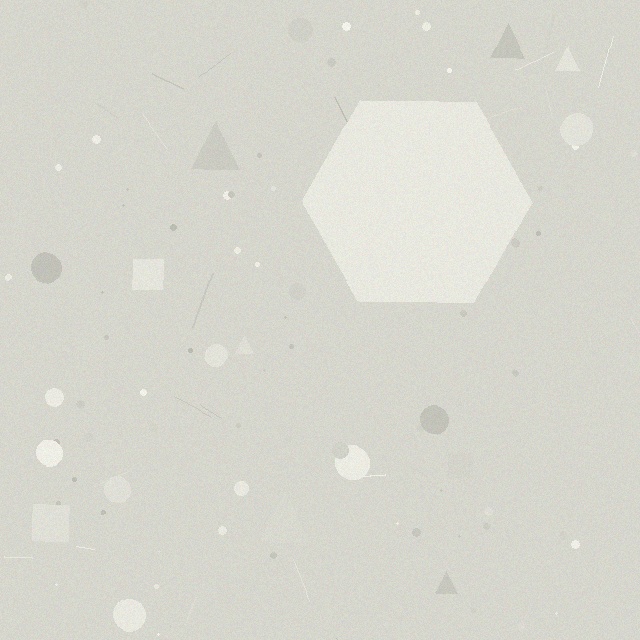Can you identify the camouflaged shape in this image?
The camouflaged shape is a hexagon.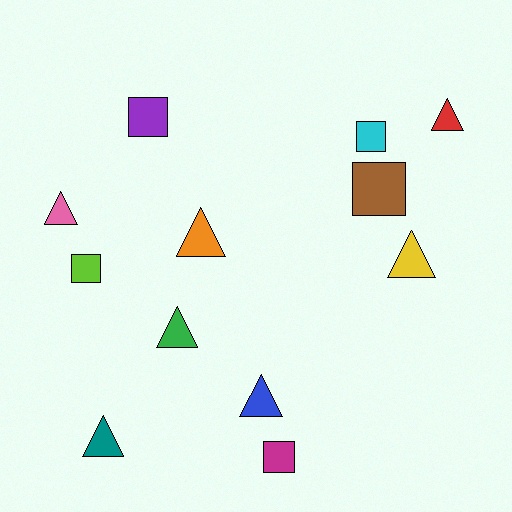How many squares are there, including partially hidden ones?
There are 5 squares.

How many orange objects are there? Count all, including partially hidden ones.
There is 1 orange object.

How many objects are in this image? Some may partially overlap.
There are 12 objects.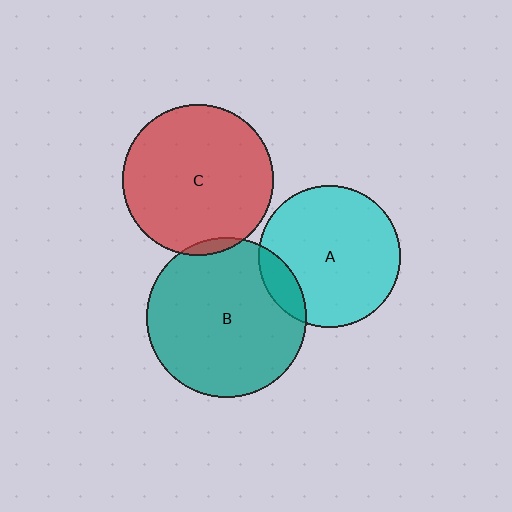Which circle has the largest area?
Circle B (teal).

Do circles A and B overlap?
Yes.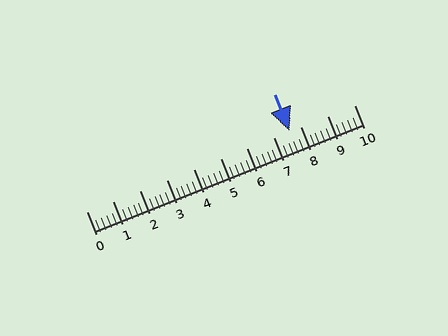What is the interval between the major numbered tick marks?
The major tick marks are spaced 1 units apart.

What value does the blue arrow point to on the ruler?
The blue arrow points to approximately 7.6.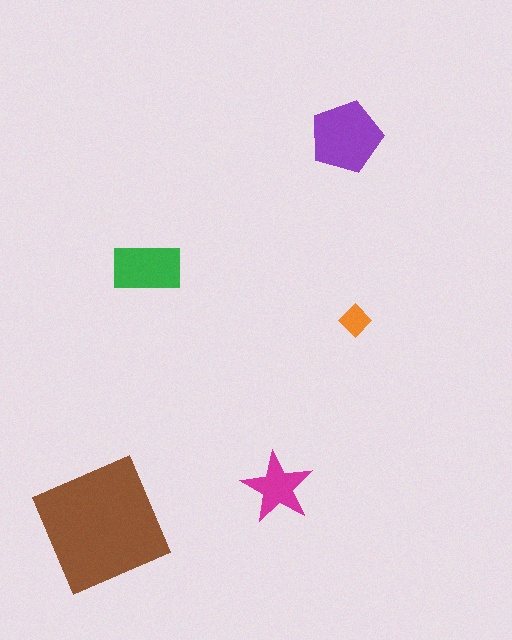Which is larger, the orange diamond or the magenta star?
The magenta star.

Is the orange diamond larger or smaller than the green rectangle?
Smaller.